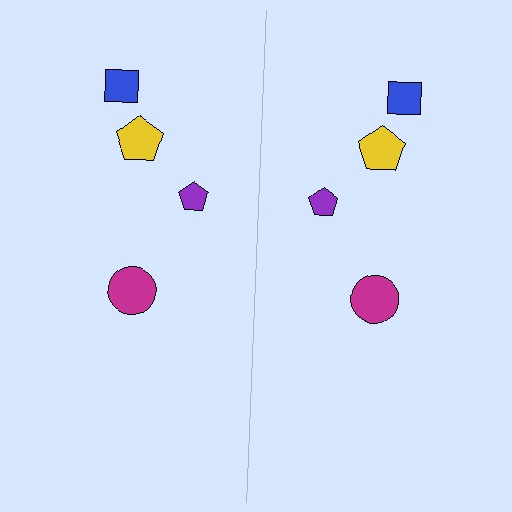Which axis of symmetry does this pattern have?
The pattern has a vertical axis of symmetry running through the center of the image.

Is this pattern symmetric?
Yes, this pattern has bilateral (reflection) symmetry.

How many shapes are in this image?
There are 8 shapes in this image.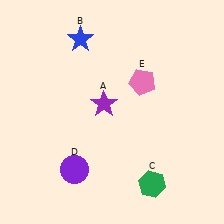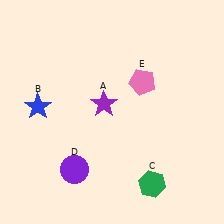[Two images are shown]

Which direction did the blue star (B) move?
The blue star (B) moved down.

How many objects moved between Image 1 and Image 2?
1 object moved between the two images.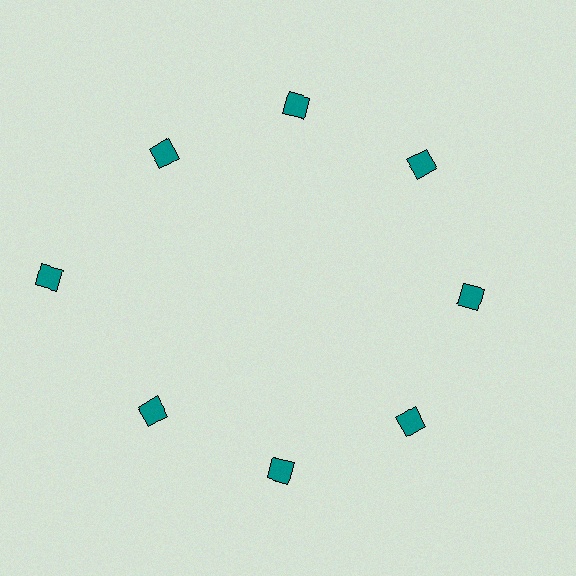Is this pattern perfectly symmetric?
No. The 8 teal diamonds are arranged in a ring, but one element near the 9 o'clock position is pushed outward from the center, breaking the 8-fold rotational symmetry.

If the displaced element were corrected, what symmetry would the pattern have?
It would have 8-fold rotational symmetry — the pattern would map onto itself every 45 degrees.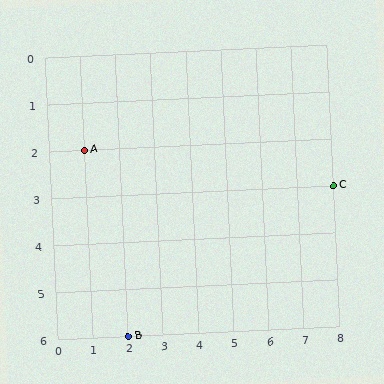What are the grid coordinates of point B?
Point B is at grid coordinates (2, 6).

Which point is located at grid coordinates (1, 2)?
Point A is at (1, 2).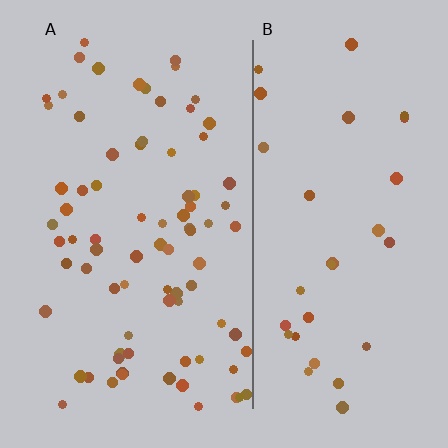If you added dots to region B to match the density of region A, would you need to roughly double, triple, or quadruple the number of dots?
Approximately double.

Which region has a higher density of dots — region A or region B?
A (the left).